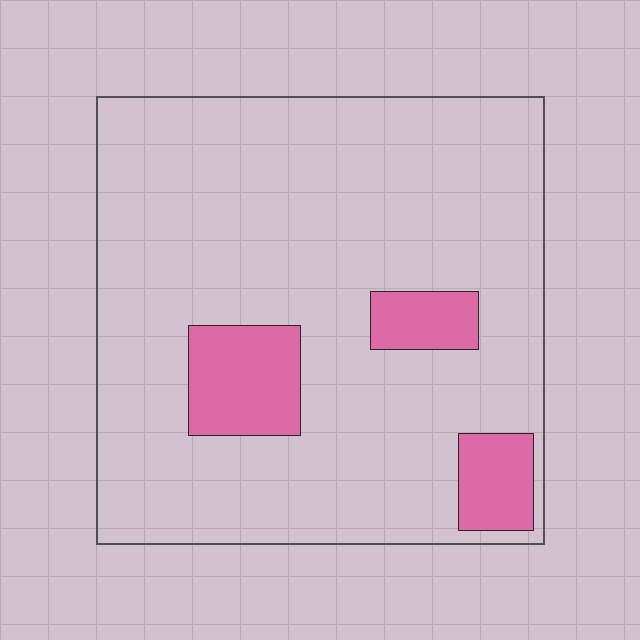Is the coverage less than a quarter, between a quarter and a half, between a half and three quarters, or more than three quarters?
Less than a quarter.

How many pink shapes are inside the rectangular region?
3.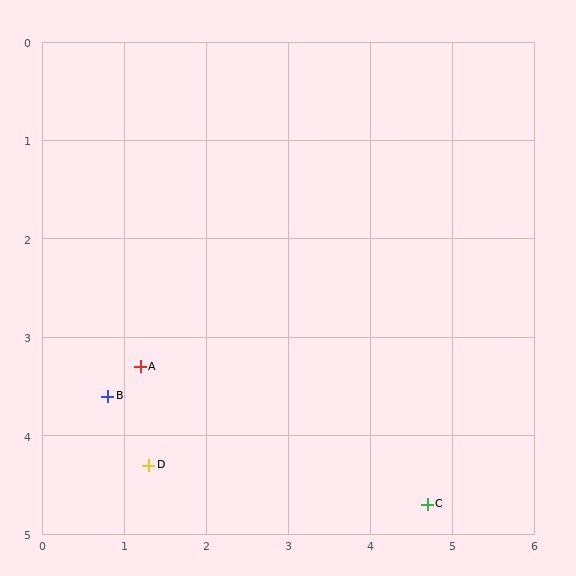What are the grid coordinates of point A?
Point A is at approximately (1.2, 3.3).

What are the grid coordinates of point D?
Point D is at approximately (1.3, 4.3).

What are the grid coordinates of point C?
Point C is at approximately (4.7, 4.7).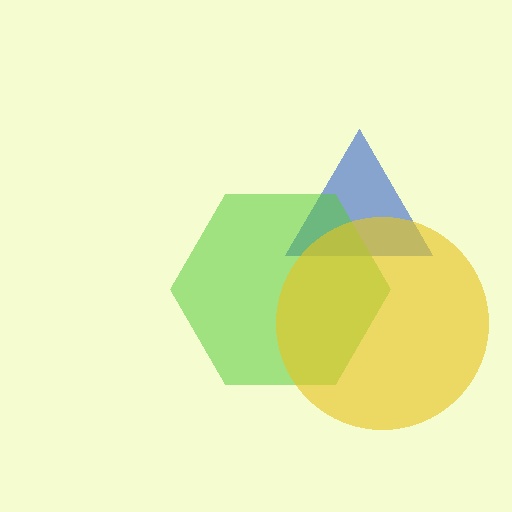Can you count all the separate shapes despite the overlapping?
Yes, there are 3 separate shapes.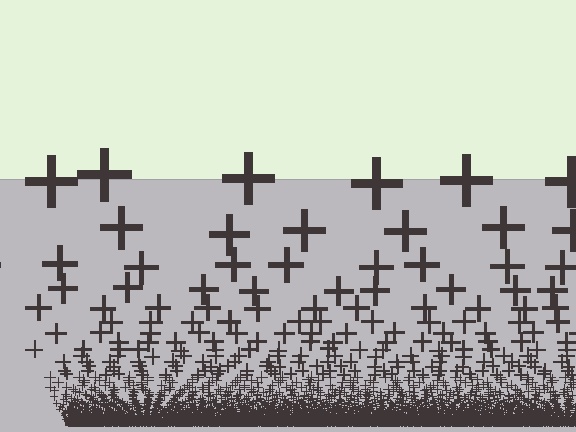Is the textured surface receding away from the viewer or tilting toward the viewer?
The surface appears to tilt toward the viewer. Texture elements get larger and sparser toward the top.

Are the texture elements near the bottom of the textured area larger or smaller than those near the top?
Smaller. The gradient is inverted — elements near the bottom are smaller and denser.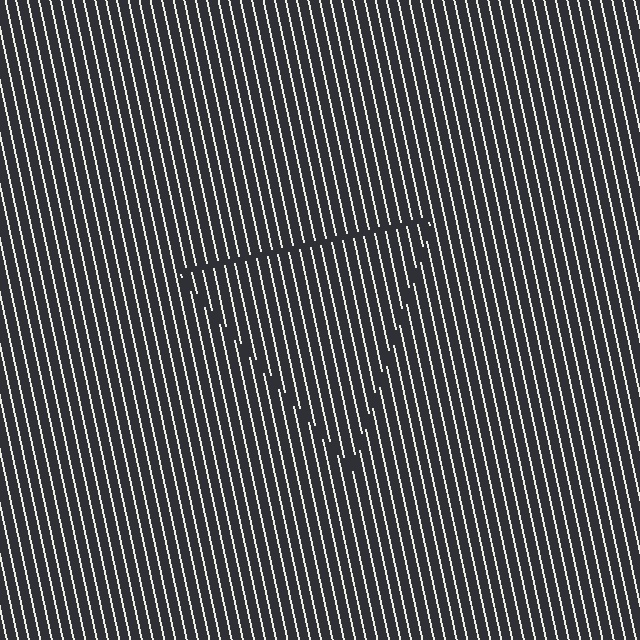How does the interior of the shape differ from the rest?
The interior of the shape contains the same grating, shifted by half a period — the contour is defined by the phase discontinuity where line-ends from the inner and outer gratings abut.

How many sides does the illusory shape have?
3 sides — the line-ends trace a triangle.